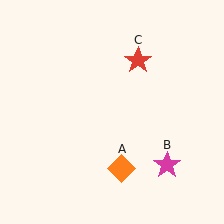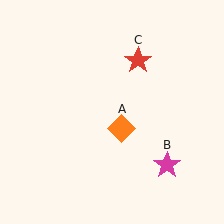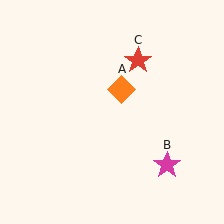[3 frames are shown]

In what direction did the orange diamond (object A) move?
The orange diamond (object A) moved up.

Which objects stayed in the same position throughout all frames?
Magenta star (object B) and red star (object C) remained stationary.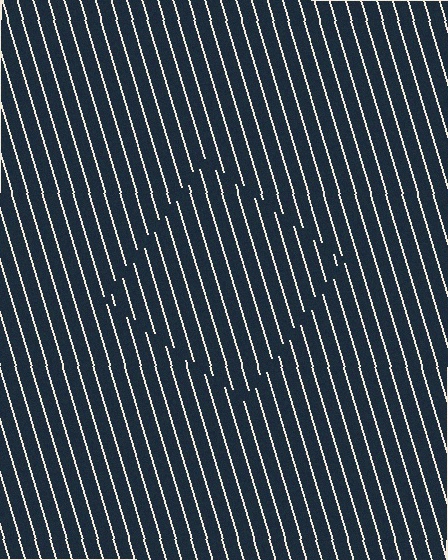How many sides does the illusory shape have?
4 sides — the line-ends trace a square.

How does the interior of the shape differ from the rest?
The interior of the shape contains the same grating, shifted by half a period — the contour is defined by the phase discontinuity where line-ends from the inner and outer gratings abut.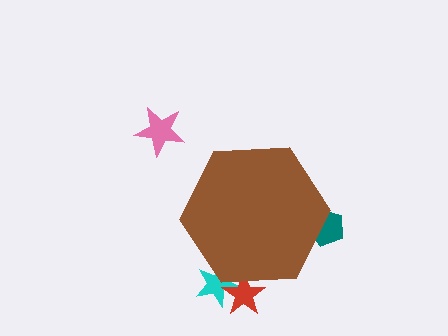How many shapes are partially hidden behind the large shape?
3 shapes are partially hidden.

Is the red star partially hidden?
Yes, the red star is partially hidden behind the brown hexagon.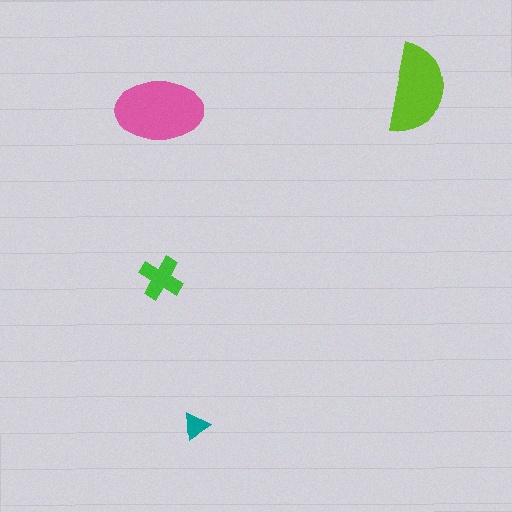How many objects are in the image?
There are 4 objects in the image.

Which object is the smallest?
The teal triangle.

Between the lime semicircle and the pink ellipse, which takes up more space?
The pink ellipse.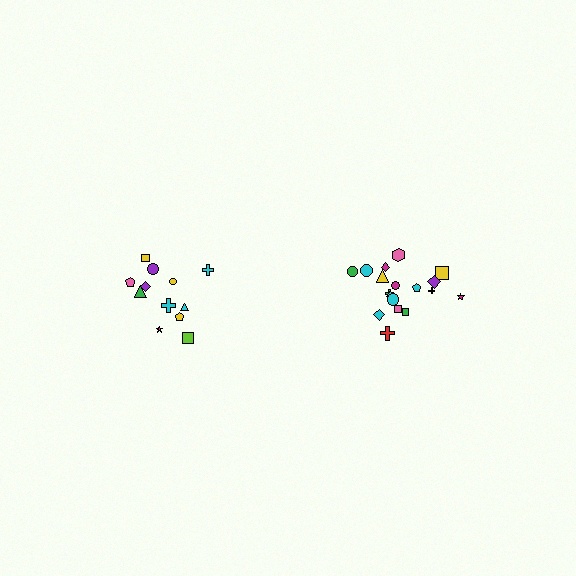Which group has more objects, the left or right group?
The right group.